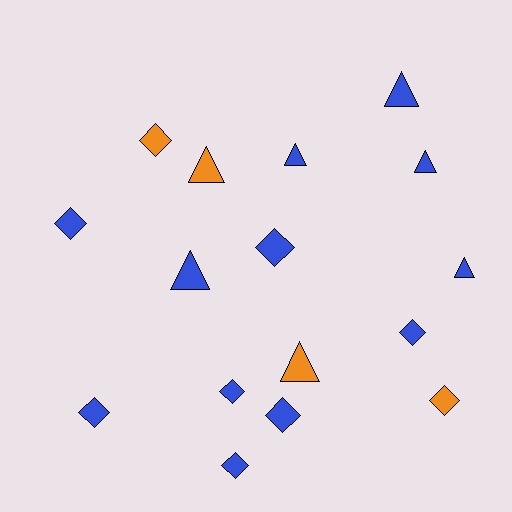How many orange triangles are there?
There are 2 orange triangles.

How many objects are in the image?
There are 16 objects.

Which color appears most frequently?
Blue, with 12 objects.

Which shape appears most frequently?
Diamond, with 9 objects.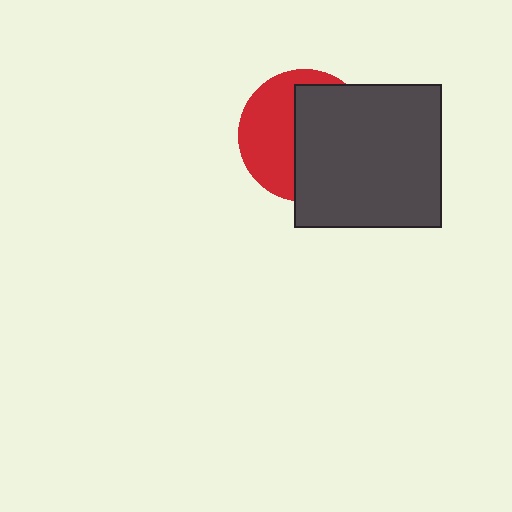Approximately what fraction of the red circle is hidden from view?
Roughly 56% of the red circle is hidden behind the dark gray rectangle.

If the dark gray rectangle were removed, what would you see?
You would see the complete red circle.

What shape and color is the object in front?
The object in front is a dark gray rectangle.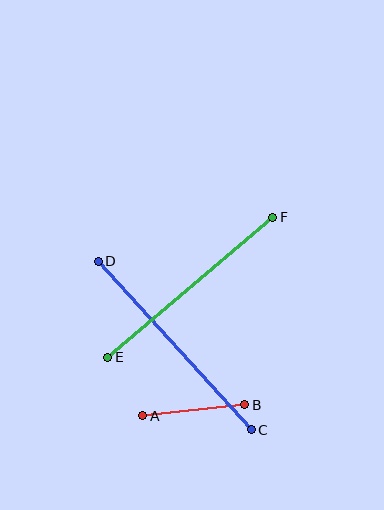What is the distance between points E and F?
The distance is approximately 217 pixels.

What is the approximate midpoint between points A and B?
The midpoint is at approximately (194, 410) pixels.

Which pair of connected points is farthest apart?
Points C and D are farthest apart.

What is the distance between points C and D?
The distance is approximately 228 pixels.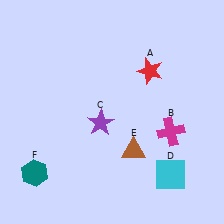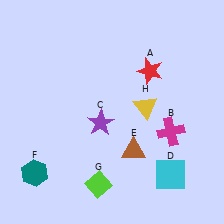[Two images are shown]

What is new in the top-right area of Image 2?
A yellow triangle (H) was added in the top-right area of Image 2.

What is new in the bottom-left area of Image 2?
A lime diamond (G) was added in the bottom-left area of Image 2.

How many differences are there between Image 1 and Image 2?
There are 2 differences between the two images.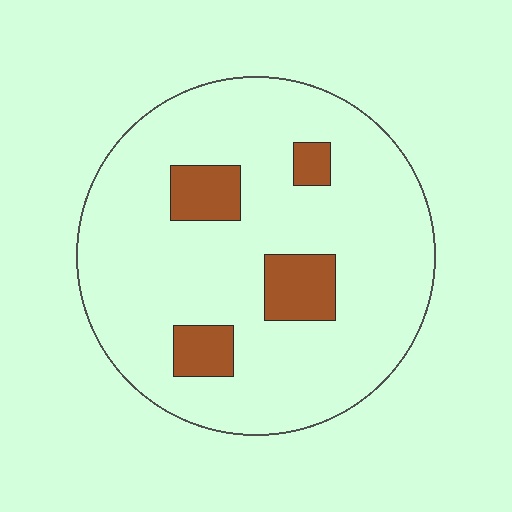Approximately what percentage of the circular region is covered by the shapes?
Approximately 15%.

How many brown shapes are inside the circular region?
4.